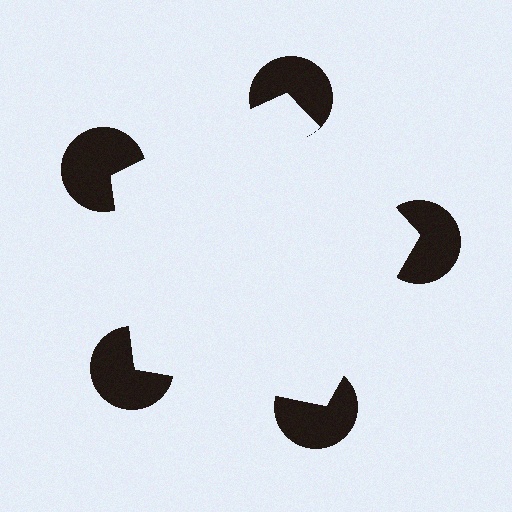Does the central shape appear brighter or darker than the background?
It typically appears slightly brighter than the background, even though no actual brightness change is drawn.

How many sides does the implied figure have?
5 sides.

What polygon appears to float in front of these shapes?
An illusory pentagon — its edges are inferred from the aligned wedge cuts in the pac-man discs, not physically drawn.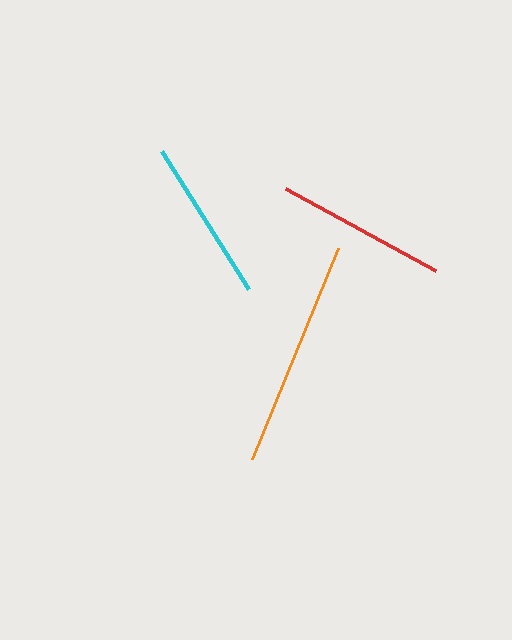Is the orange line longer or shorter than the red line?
The orange line is longer than the red line.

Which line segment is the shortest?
The cyan line is the shortest at approximately 162 pixels.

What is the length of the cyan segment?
The cyan segment is approximately 162 pixels long.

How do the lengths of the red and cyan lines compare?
The red and cyan lines are approximately the same length.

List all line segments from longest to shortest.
From longest to shortest: orange, red, cyan.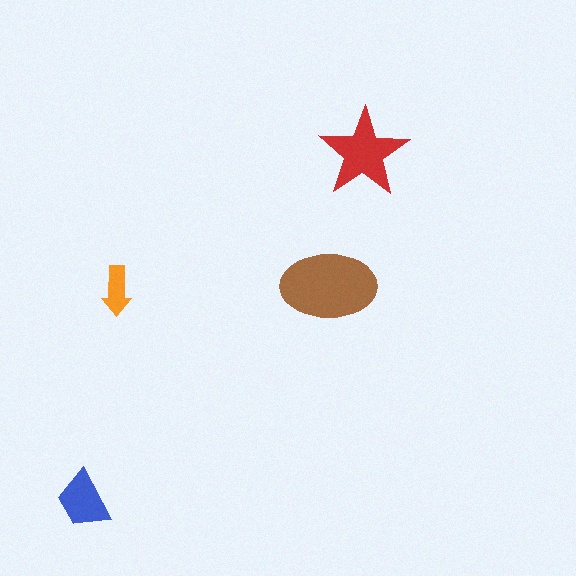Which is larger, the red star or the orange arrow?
The red star.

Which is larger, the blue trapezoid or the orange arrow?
The blue trapezoid.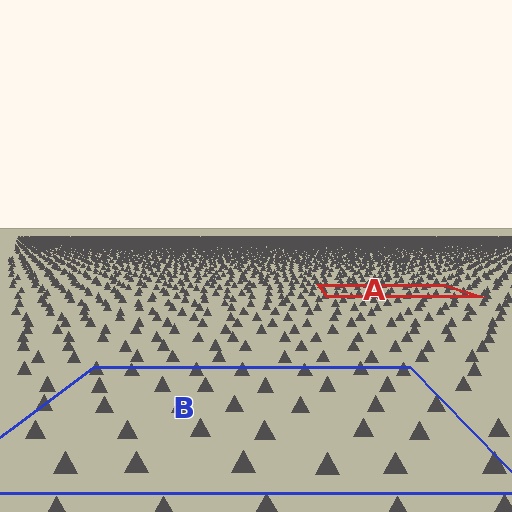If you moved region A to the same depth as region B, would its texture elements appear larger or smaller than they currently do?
They would appear larger. At a closer depth, the same texture elements are projected at a bigger on-screen size.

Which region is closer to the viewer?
Region B is closer. The texture elements there are larger and more spread out.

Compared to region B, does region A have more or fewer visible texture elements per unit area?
Region A has more texture elements per unit area — they are packed more densely because it is farther away.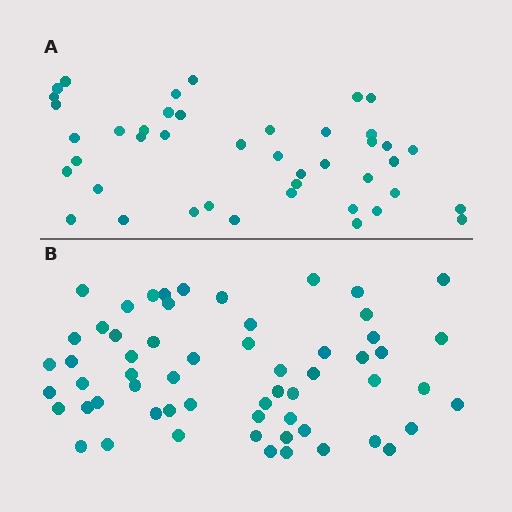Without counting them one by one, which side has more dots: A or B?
Region B (the bottom region) has more dots.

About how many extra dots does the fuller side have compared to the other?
Region B has approximately 15 more dots than region A.